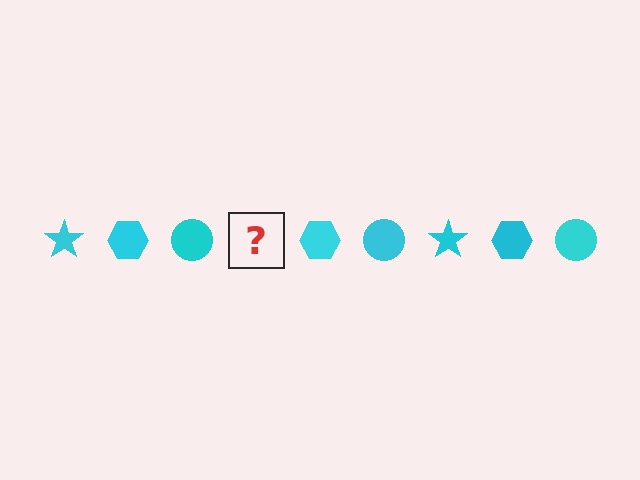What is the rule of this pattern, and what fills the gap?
The rule is that the pattern cycles through star, hexagon, circle shapes in cyan. The gap should be filled with a cyan star.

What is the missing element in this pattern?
The missing element is a cyan star.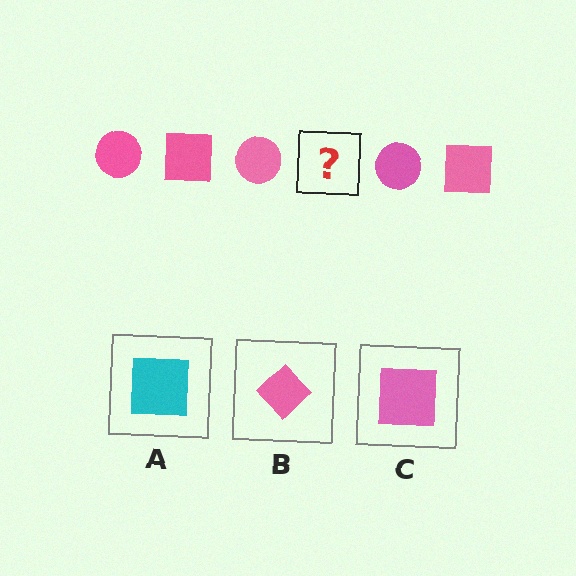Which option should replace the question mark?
Option C.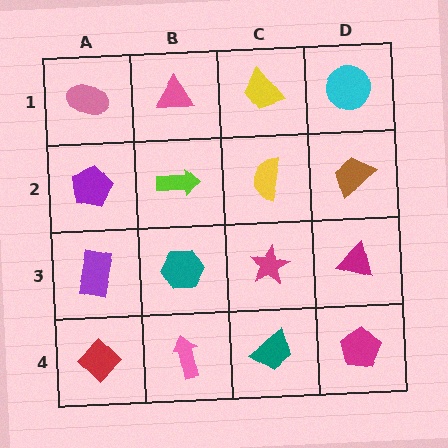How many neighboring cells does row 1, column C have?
3.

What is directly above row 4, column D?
A magenta triangle.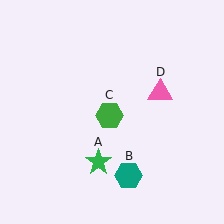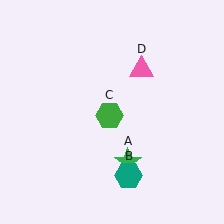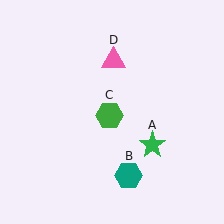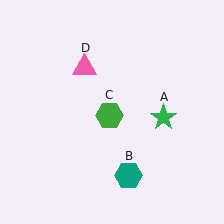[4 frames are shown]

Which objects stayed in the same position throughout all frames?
Teal hexagon (object B) and green hexagon (object C) remained stationary.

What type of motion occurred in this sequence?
The green star (object A), pink triangle (object D) rotated counterclockwise around the center of the scene.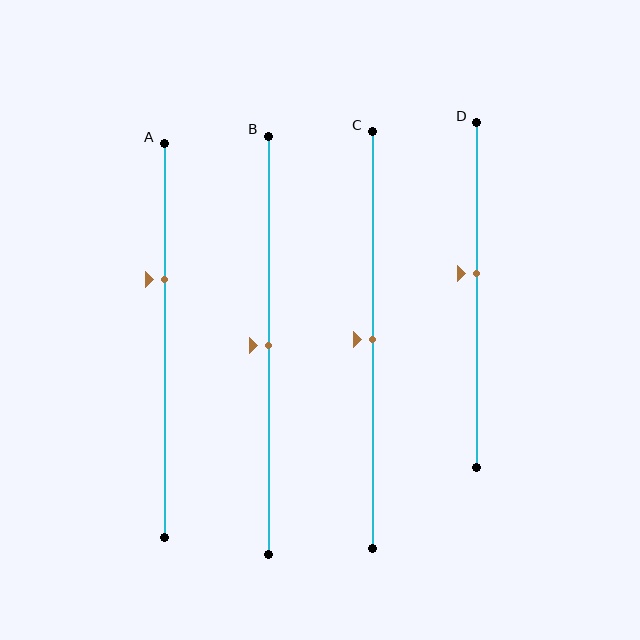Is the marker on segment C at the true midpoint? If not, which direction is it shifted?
Yes, the marker on segment C is at the true midpoint.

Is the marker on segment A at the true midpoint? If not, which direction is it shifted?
No, the marker on segment A is shifted upward by about 16% of the segment length.